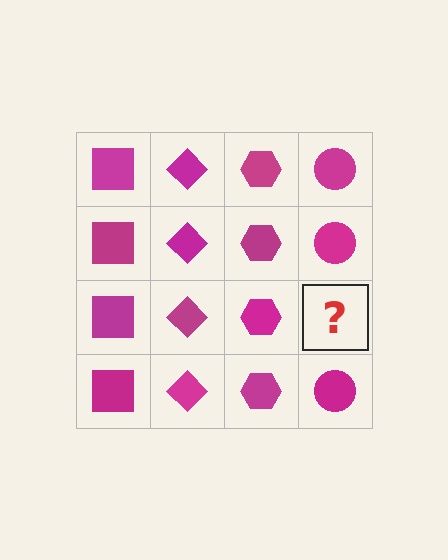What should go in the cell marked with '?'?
The missing cell should contain a magenta circle.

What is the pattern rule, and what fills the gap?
The rule is that each column has a consistent shape. The gap should be filled with a magenta circle.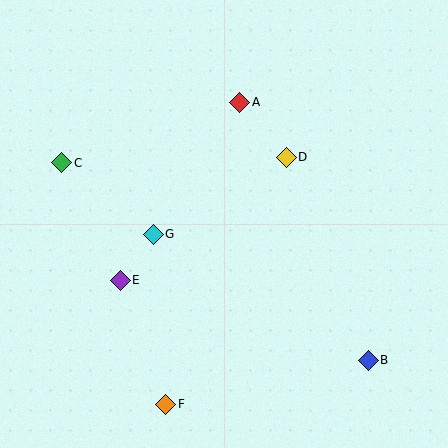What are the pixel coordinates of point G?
Point G is at (153, 234).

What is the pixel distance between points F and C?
The distance between F and C is 263 pixels.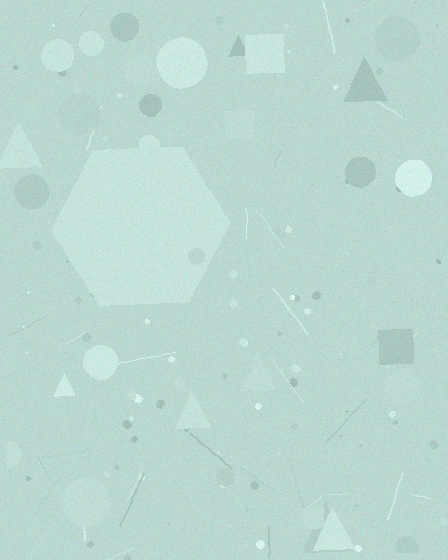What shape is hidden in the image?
A hexagon is hidden in the image.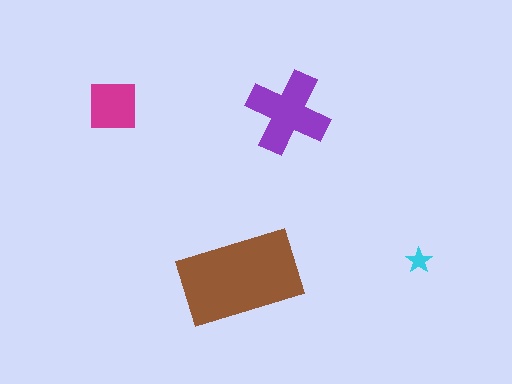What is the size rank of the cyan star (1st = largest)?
4th.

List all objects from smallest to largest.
The cyan star, the magenta square, the purple cross, the brown rectangle.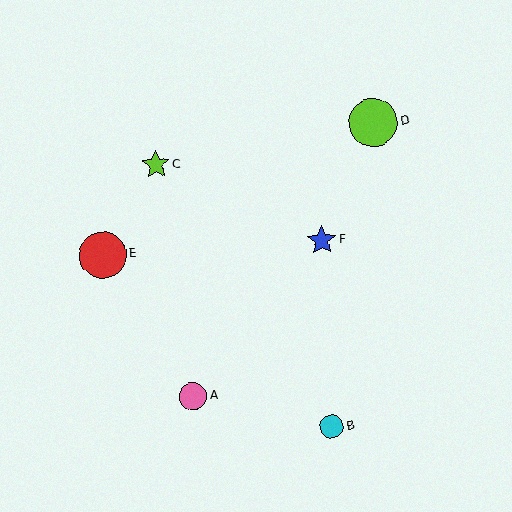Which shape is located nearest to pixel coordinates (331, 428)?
The cyan circle (labeled B) at (332, 426) is nearest to that location.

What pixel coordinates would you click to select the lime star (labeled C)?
Click at (156, 165) to select the lime star C.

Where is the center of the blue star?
The center of the blue star is at (322, 240).